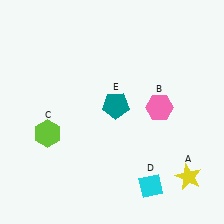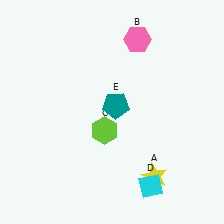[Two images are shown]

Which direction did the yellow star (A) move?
The yellow star (A) moved left.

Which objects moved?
The objects that moved are: the yellow star (A), the pink hexagon (B), the lime hexagon (C).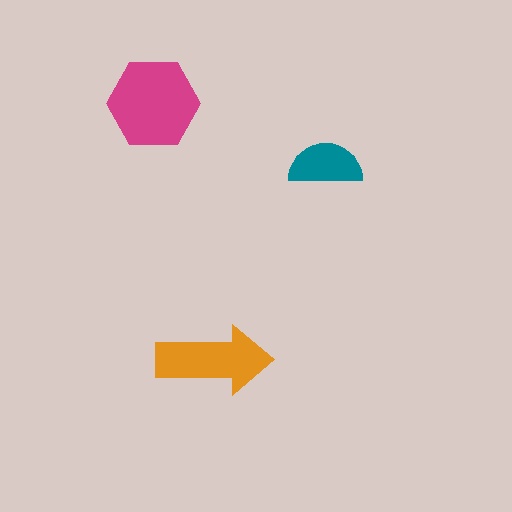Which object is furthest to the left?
The magenta hexagon is leftmost.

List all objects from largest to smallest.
The magenta hexagon, the orange arrow, the teal semicircle.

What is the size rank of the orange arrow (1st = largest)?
2nd.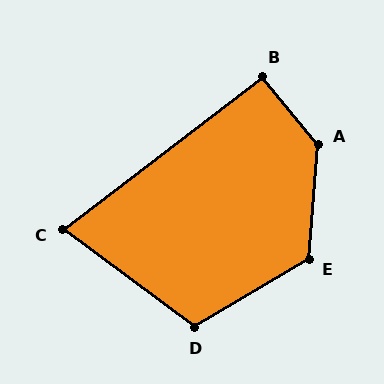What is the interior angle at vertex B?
Approximately 92 degrees (approximately right).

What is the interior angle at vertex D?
Approximately 113 degrees (obtuse).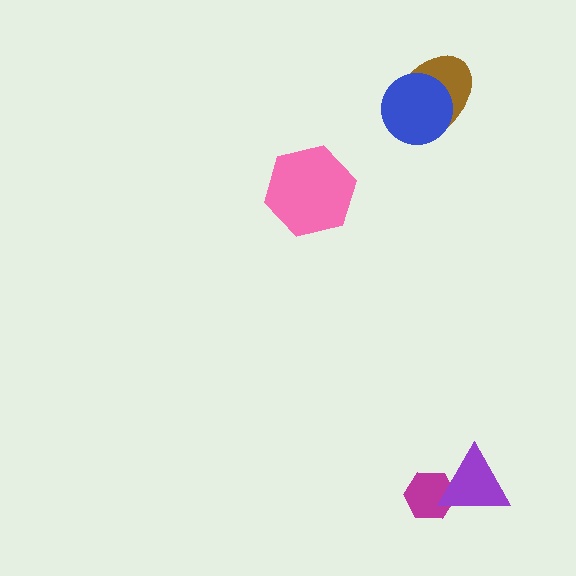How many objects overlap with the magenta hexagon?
1 object overlaps with the magenta hexagon.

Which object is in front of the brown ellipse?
The blue circle is in front of the brown ellipse.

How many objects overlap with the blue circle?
1 object overlaps with the blue circle.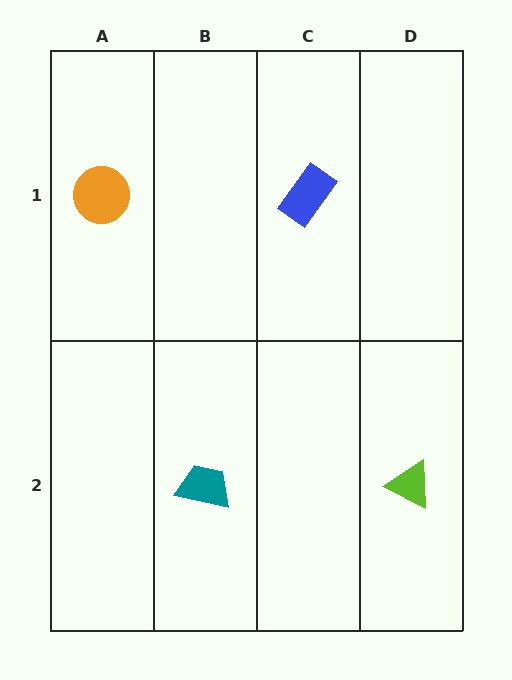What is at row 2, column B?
A teal trapezoid.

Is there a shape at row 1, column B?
No, that cell is empty.